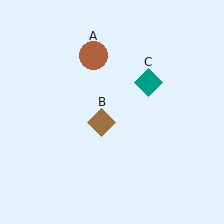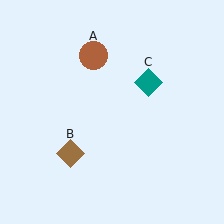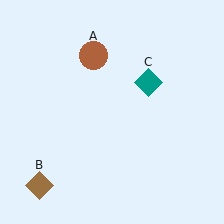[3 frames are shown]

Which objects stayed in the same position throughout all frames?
Brown circle (object A) and teal diamond (object C) remained stationary.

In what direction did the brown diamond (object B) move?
The brown diamond (object B) moved down and to the left.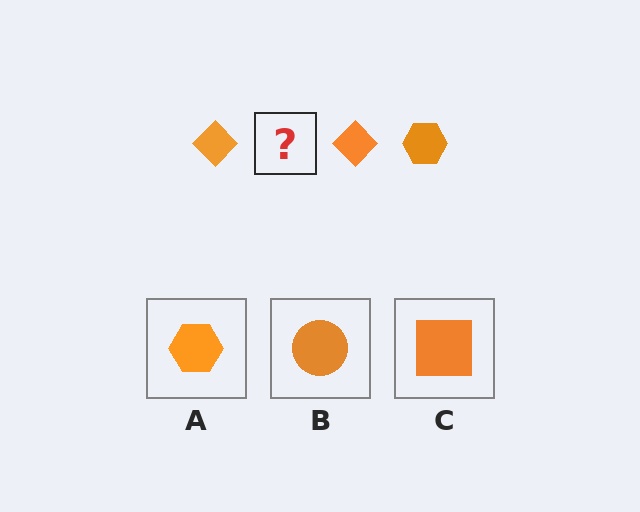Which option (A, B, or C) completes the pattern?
A.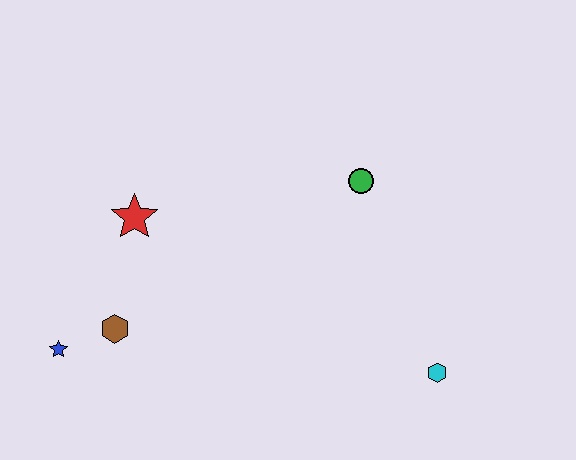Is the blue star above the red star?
No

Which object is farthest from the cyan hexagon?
The blue star is farthest from the cyan hexagon.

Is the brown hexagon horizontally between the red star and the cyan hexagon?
No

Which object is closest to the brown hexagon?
The blue star is closest to the brown hexagon.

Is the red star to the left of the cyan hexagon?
Yes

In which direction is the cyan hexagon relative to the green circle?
The cyan hexagon is below the green circle.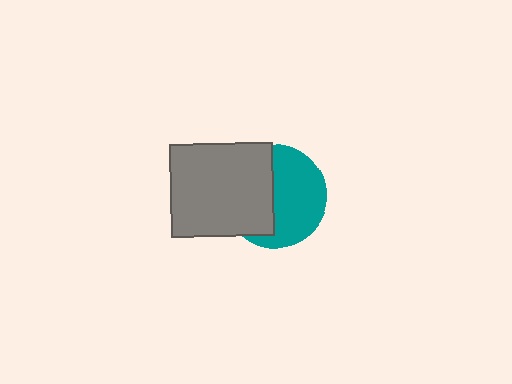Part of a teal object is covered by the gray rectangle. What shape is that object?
It is a circle.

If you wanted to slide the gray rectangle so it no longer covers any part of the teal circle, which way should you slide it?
Slide it left — that is the most direct way to separate the two shapes.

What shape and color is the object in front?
The object in front is a gray rectangle.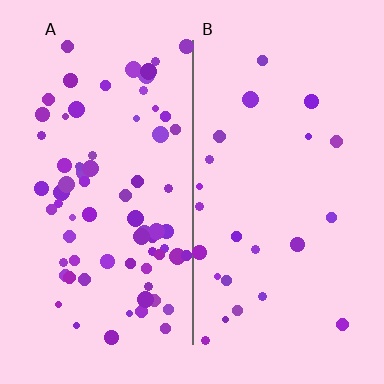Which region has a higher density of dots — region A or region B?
A (the left).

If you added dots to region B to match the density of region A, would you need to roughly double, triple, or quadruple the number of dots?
Approximately triple.